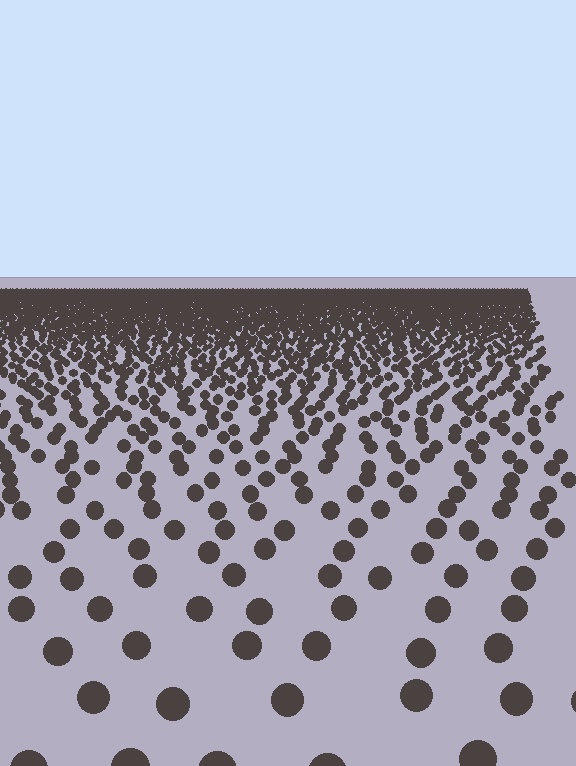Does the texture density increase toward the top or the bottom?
Density increases toward the top.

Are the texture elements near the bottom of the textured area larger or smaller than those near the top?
Larger. Near the bottom, elements are closer to the viewer and appear at a bigger on-screen size.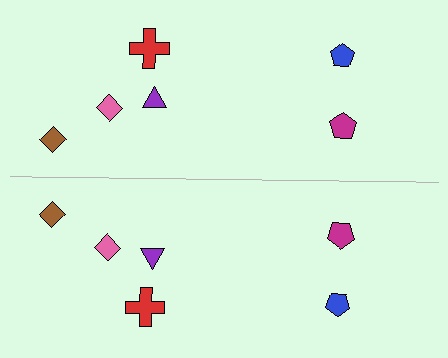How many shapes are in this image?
There are 12 shapes in this image.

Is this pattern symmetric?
Yes, this pattern has bilateral (reflection) symmetry.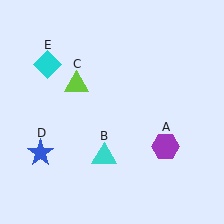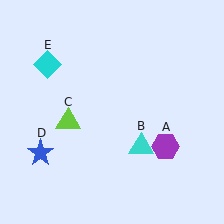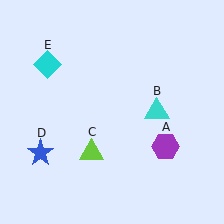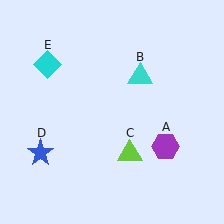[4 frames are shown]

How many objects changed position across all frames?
2 objects changed position: cyan triangle (object B), lime triangle (object C).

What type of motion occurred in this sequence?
The cyan triangle (object B), lime triangle (object C) rotated counterclockwise around the center of the scene.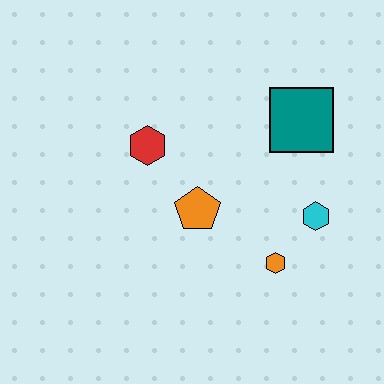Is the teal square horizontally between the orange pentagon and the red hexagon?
No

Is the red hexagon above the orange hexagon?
Yes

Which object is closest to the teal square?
The cyan hexagon is closest to the teal square.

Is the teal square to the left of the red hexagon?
No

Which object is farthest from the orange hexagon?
The red hexagon is farthest from the orange hexagon.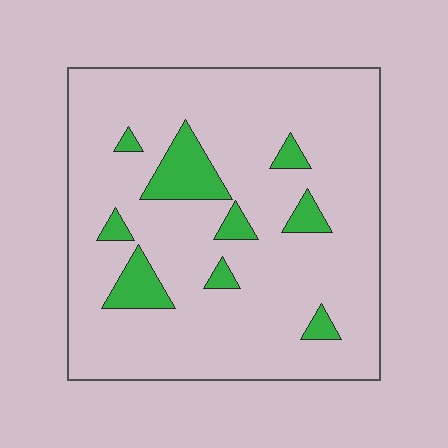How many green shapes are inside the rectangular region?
9.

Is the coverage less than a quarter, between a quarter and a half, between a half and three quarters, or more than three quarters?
Less than a quarter.